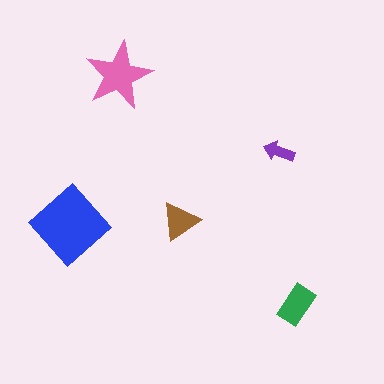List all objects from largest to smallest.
The blue diamond, the pink star, the green rectangle, the brown triangle, the purple arrow.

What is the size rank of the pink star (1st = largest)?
2nd.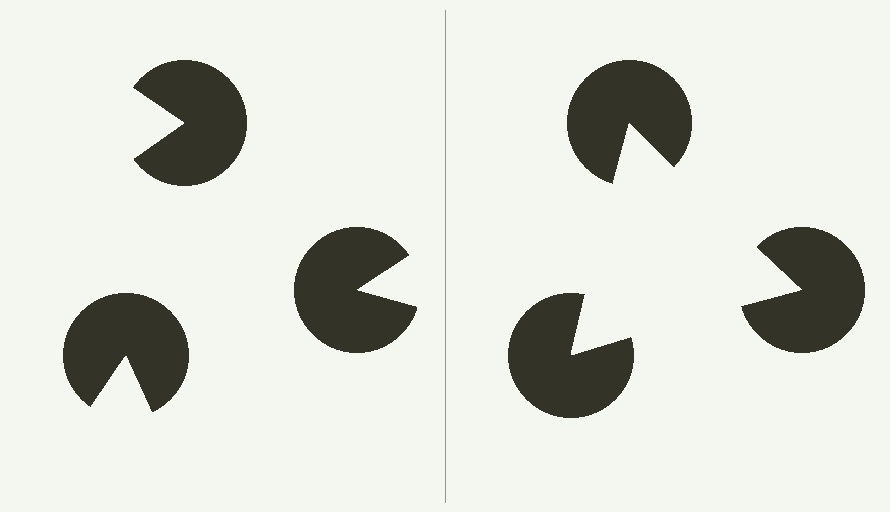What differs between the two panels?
The pac-man discs are positioned identically on both sides; only the wedge orientations differ. On the right they align to a triangle; on the left they are misaligned.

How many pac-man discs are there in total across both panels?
6 — 3 on each side.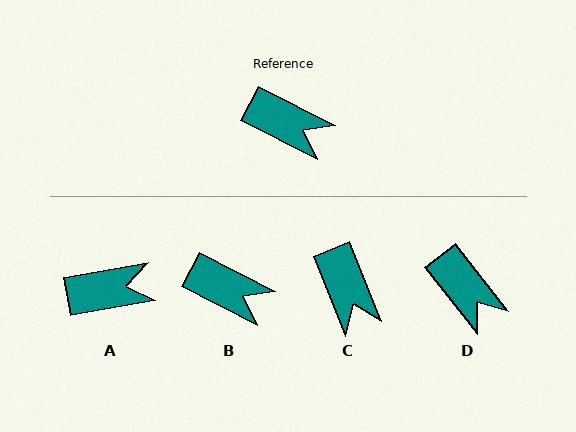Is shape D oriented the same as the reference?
No, it is off by about 25 degrees.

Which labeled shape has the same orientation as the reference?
B.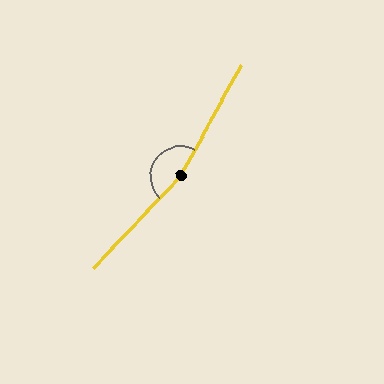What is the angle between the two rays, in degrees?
Approximately 165 degrees.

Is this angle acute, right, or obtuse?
It is obtuse.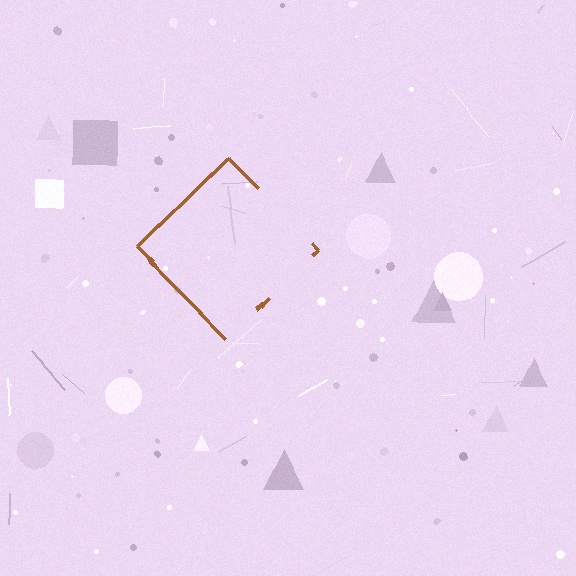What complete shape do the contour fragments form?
The contour fragments form a diamond.